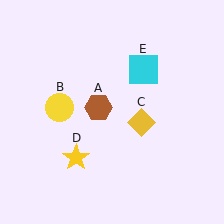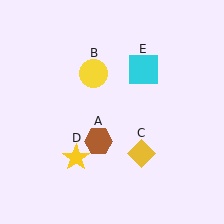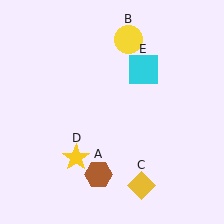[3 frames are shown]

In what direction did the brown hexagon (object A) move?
The brown hexagon (object A) moved down.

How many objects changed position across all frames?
3 objects changed position: brown hexagon (object A), yellow circle (object B), yellow diamond (object C).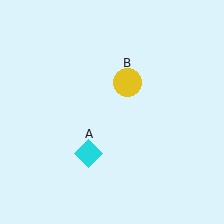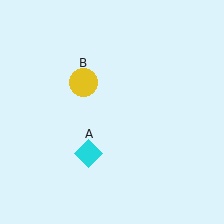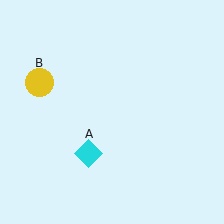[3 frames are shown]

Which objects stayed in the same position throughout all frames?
Cyan diamond (object A) remained stationary.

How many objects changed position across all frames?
1 object changed position: yellow circle (object B).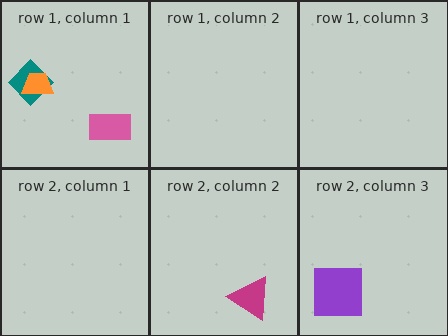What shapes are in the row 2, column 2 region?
The magenta triangle.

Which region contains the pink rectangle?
The row 1, column 1 region.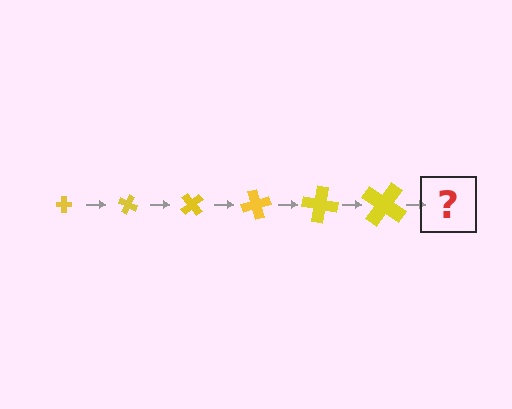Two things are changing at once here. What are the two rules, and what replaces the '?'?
The two rules are that the cross grows larger each step and it rotates 25 degrees each step. The '?' should be a cross, larger than the previous one and rotated 150 degrees from the start.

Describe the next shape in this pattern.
It should be a cross, larger than the previous one and rotated 150 degrees from the start.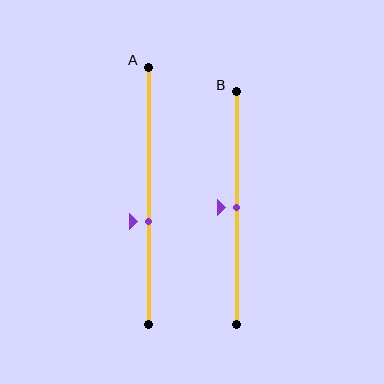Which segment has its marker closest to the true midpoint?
Segment B has its marker closest to the true midpoint.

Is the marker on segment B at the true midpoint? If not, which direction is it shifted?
Yes, the marker on segment B is at the true midpoint.